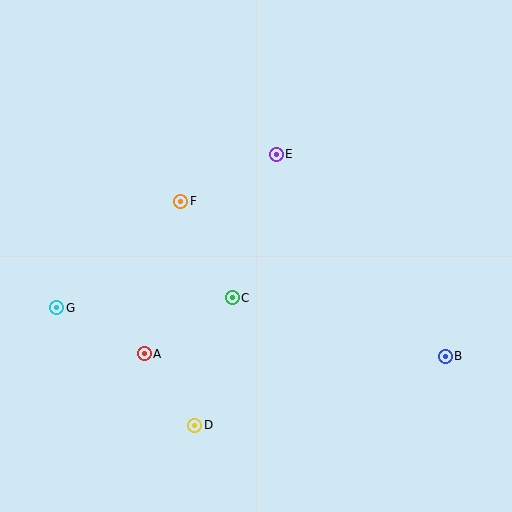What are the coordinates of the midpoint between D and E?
The midpoint between D and E is at (236, 290).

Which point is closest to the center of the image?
Point C at (232, 298) is closest to the center.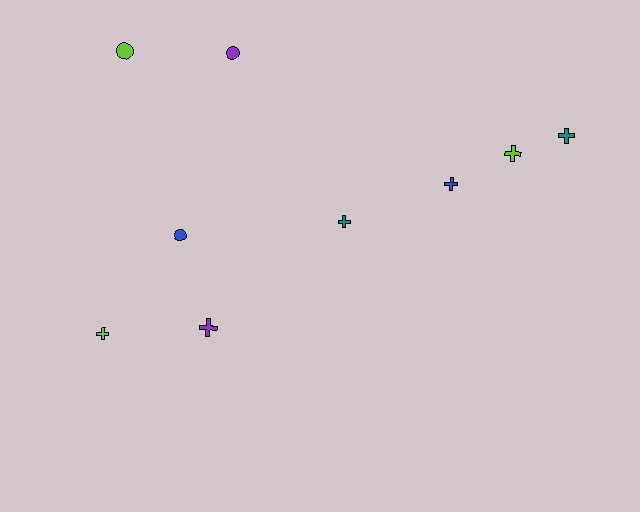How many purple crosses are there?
There is 1 purple cross.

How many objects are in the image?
There are 9 objects.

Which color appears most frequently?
Lime, with 3 objects.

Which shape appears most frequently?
Cross, with 6 objects.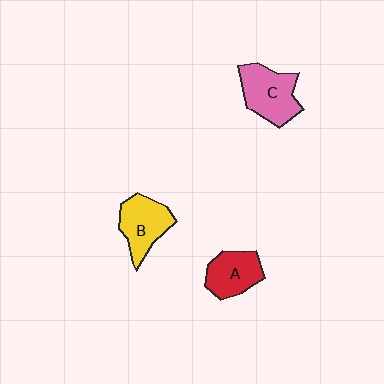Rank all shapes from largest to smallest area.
From largest to smallest: C (pink), B (yellow), A (red).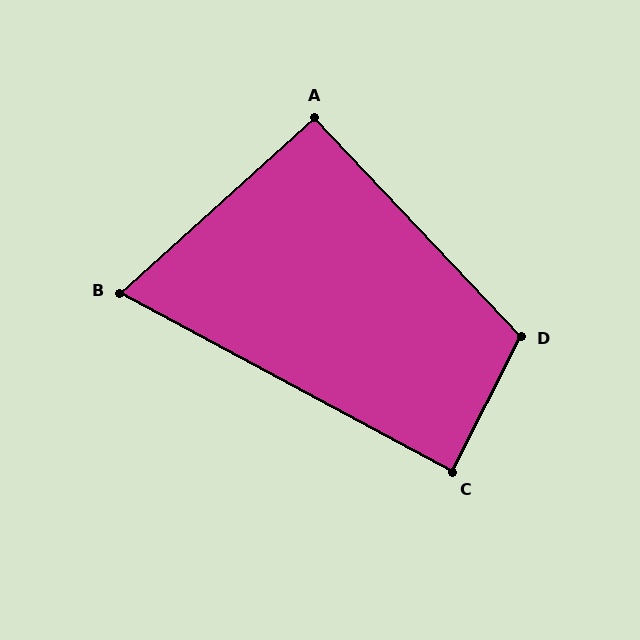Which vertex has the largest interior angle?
D, at approximately 110 degrees.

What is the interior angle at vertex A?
Approximately 91 degrees (approximately right).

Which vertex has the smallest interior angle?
B, at approximately 70 degrees.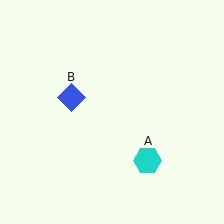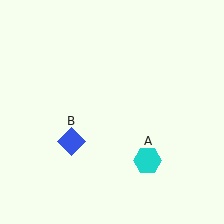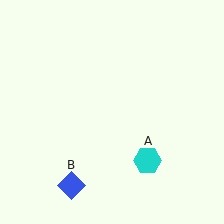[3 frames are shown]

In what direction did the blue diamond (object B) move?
The blue diamond (object B) moved down.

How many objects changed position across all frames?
1 object changed position: blue diamond (object B).